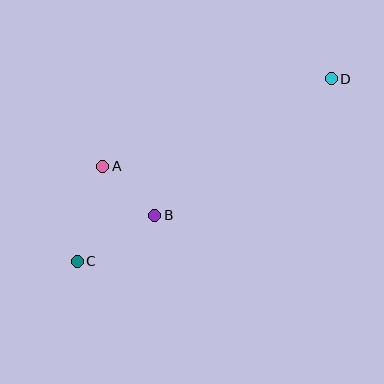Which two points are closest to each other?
Points A and B are closest to each other.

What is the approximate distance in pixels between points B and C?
The distance between B and C is approximately 90 pixels.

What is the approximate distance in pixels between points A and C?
The distance between A and C is approximately 98 pixels.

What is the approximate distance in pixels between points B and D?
The distance between B and D is approximately 223 pixels.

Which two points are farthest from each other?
Points C and D are farthest from each other.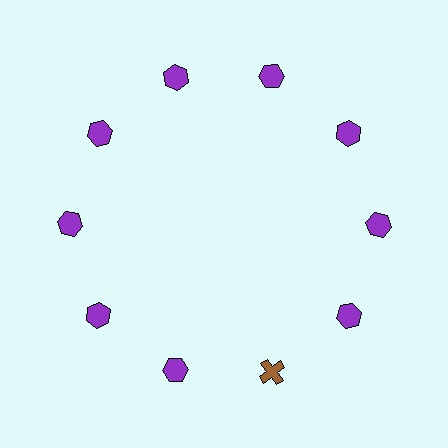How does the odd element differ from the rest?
It differs in both color (brown instead of purple) and shape (cross instead of hexagon).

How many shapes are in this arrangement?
There are 10 shapes arranged in a ring pattern.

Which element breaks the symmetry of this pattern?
The brown cross at roughly the 5 o'clock position breaks the symmetry. All other shapes are purple hexagons.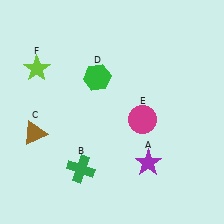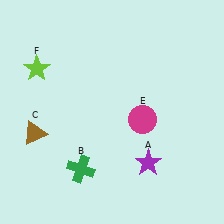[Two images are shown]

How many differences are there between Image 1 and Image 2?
There is 1 difference between the two images.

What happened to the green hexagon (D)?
The green hexagon (D) was removed in Image 2. It was in the top-left area of Image 1.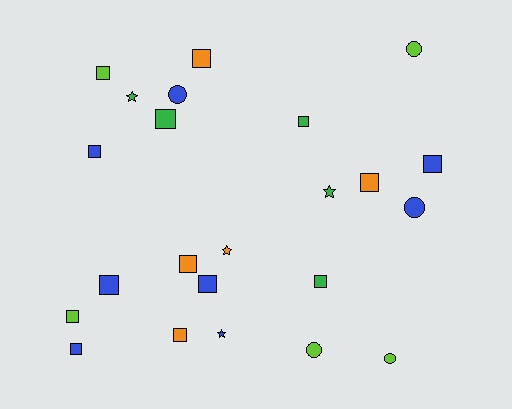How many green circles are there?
There are no green circles.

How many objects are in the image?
There are 23 objects.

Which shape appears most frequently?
Square, with 14 objects.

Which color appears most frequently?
Blue, with 8 objects.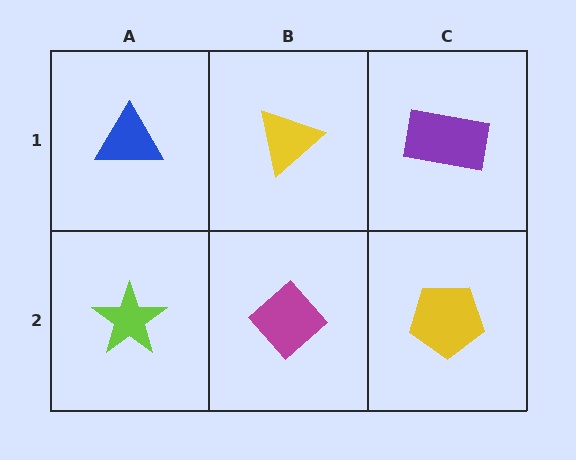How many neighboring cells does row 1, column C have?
2.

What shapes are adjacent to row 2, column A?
A blue triangle (row 1, column A), a magenta diamond (row 2, column B).